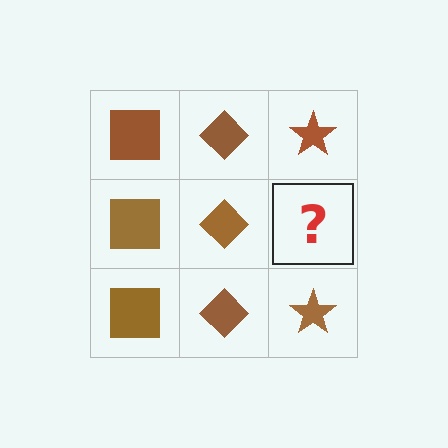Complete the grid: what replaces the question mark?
The question mark should be replaced with a brown star.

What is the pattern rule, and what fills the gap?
The rule is that each column has a consistent shape. The gap should be filled with a brown star.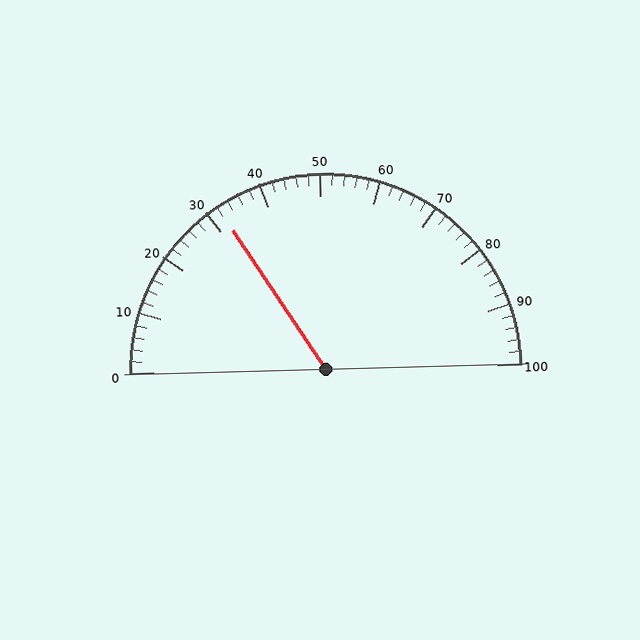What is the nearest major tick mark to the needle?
The nearest major tick mark is 30.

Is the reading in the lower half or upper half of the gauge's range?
The reading is in the lower half of the range (0 to 100).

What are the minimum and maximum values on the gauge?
The gauge ranges from 0 to 100.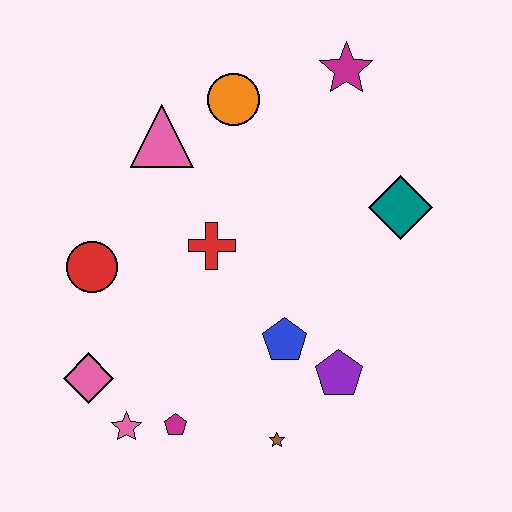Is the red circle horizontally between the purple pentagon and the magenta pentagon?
No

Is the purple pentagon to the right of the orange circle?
Yes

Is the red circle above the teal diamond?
No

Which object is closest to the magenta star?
The orange circle is closest to the magenta star.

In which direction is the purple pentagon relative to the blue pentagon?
The purple pentagon is to the right of the blue pentagon.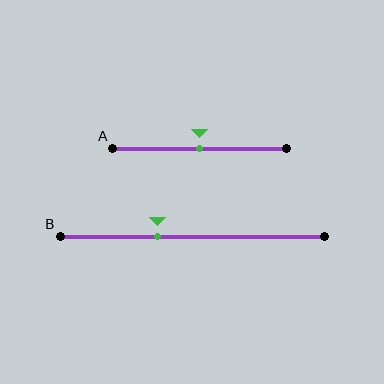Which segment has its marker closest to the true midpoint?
Segment A has its marker closest to the true midpoint.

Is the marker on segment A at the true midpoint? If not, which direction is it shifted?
Yes, the marker on segment A is at the true midpoint.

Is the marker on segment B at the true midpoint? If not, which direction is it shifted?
No, the marker on segment B is shifted to the left by about 13% of the segment length.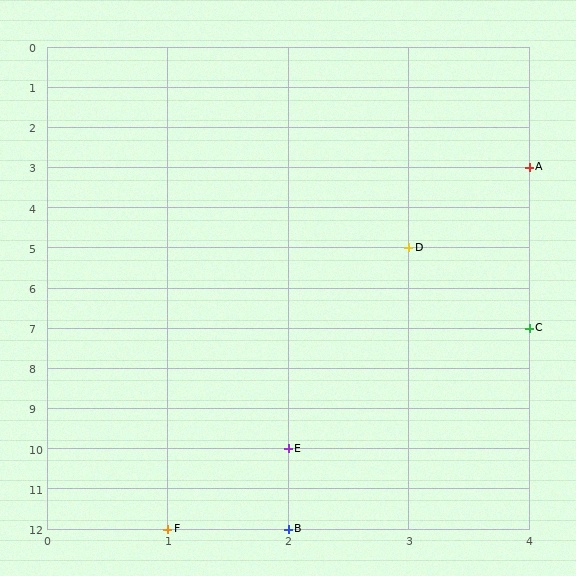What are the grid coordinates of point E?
Point E is at grid coordinates (2, 10).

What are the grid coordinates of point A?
Point A is at grid coordinates (4, 3).